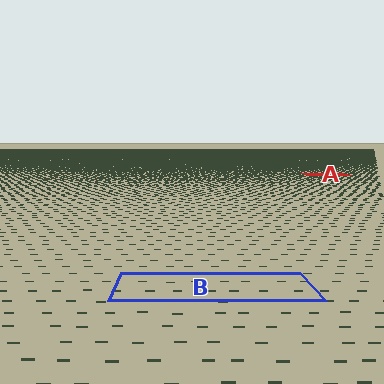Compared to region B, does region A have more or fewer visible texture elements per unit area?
Region A has more texture elements per unit area — they are packed more densely because it is farther away.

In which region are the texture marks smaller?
The texture marks are smaller in region A, because it is farther away.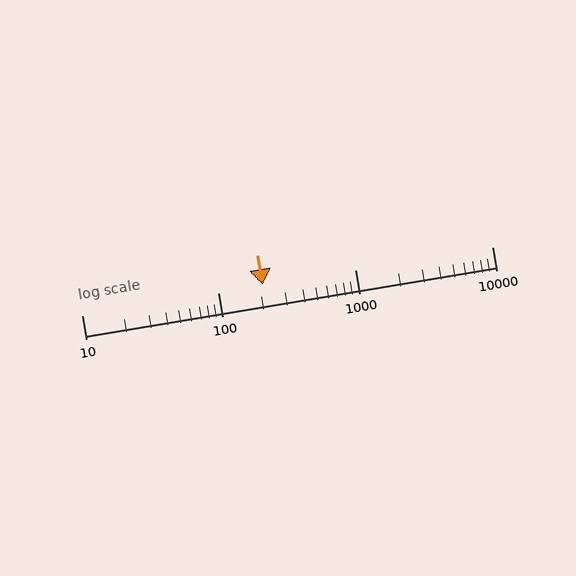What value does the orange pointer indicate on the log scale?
The pointer indicates approximately 210.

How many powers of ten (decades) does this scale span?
The scale spans 3 decades, from 10 to 10000.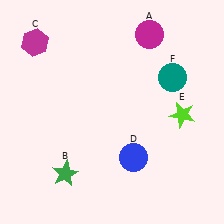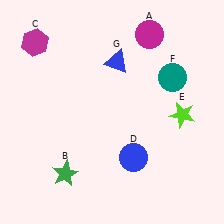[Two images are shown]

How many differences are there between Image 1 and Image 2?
There is 1 difference between the two images.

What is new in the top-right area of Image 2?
A blue triangle (G) was added in the top-right area of Image 2.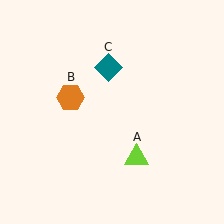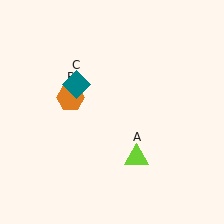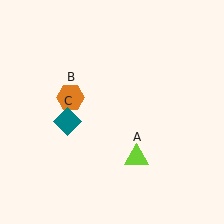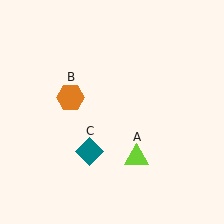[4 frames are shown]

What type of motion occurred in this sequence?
The teal diamond (object C) rotated counterclockwise around the center of the scene.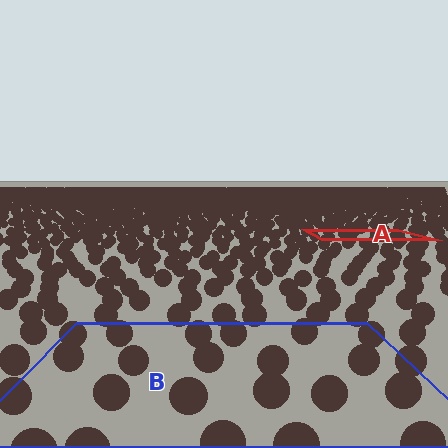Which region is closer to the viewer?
Region B is closer. The texture elements there are larger and more spread out.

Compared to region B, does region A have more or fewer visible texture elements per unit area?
Region A has more texture elements per unit area — they are packed more densely because it is farther away.